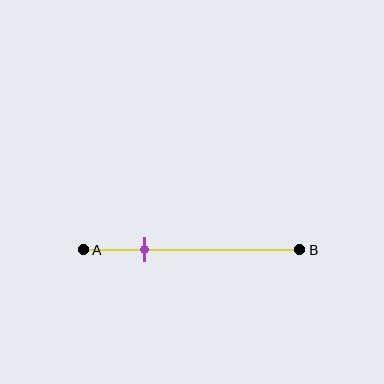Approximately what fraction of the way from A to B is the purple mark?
The purple mark is approximately 30% of the way from A to B.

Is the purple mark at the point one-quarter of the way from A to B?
No, the mark is at about 30% from A, not at the 25% one-quarter point.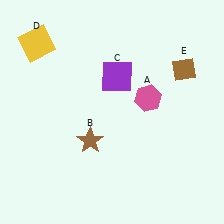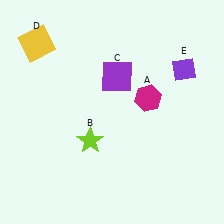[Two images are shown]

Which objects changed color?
A changed from pink to magenta. B changed from brown to lime. E changed from brown to purple.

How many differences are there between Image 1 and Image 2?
There are 3 differences between the two images.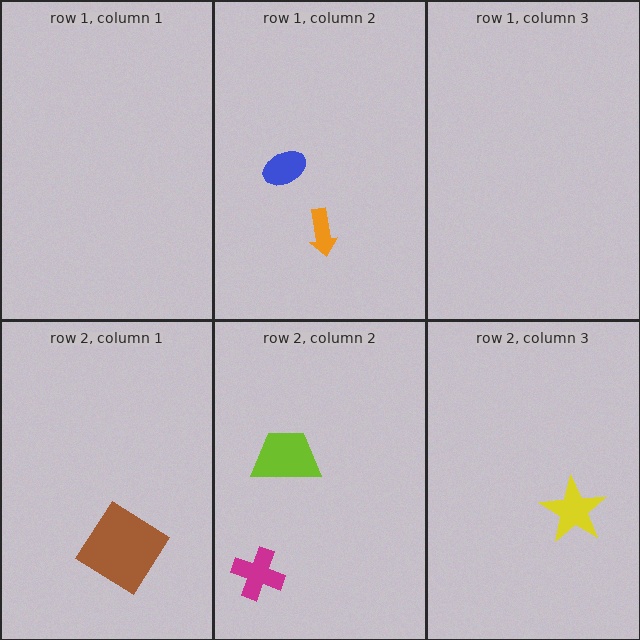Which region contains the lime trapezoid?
The row 2, column 2 region.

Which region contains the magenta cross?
The row 2, column 2 region.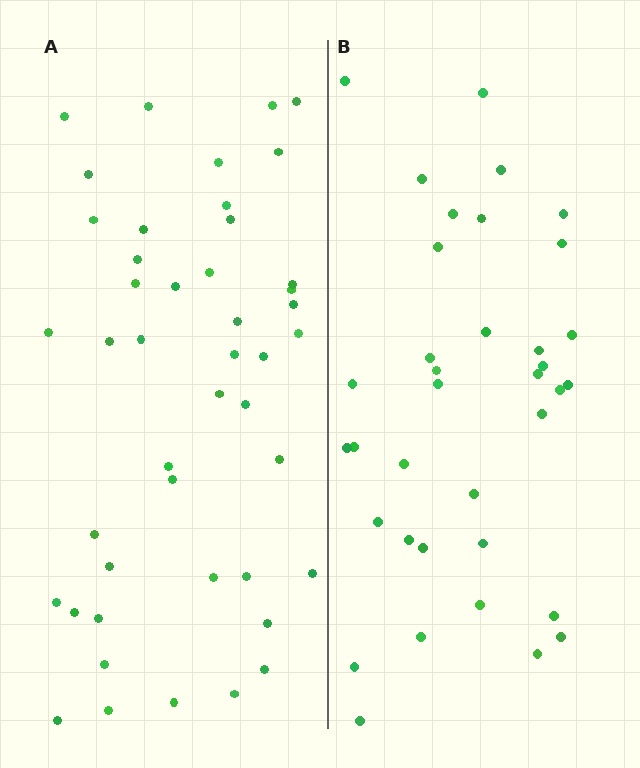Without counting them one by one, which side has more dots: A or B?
Region A (the left region) has more dots.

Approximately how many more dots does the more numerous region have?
Region A has roughly 8 or so more dots than region B.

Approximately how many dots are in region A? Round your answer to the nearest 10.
About 40 dots. (The exact count is 45, which rounds to 40.)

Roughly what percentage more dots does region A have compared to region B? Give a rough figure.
About 25% more.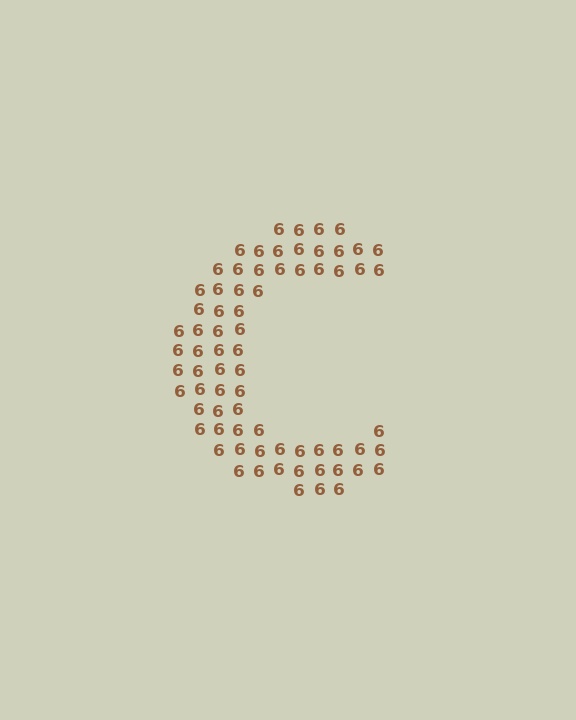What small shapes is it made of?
It is made of small digit 6's.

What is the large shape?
The large shape is the letter C.